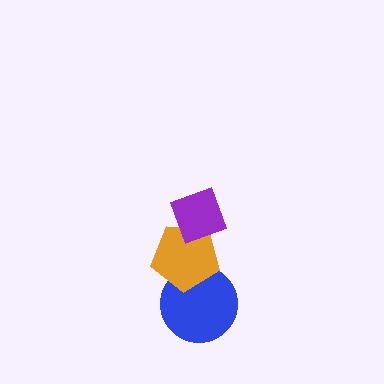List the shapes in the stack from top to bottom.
From top to bottom: the purple diamond, the orange pentagon, the blue circle.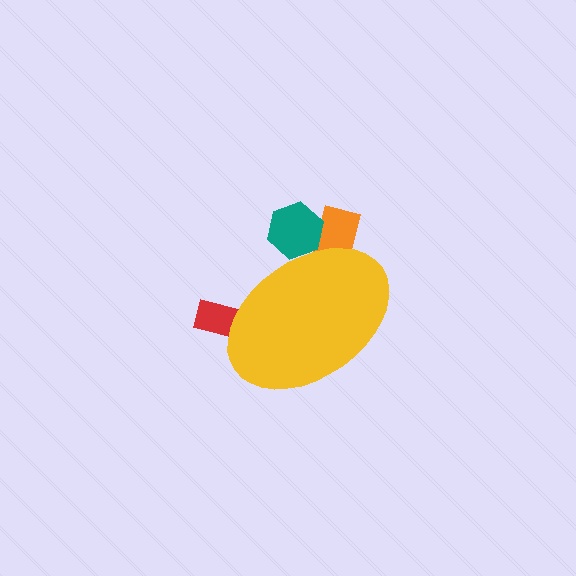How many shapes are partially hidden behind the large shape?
3 shapes are partially hidden.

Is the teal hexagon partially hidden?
Yes, the teal hexagon is partially hidden behind the yellow ellipse.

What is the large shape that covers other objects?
A yellow ellipse.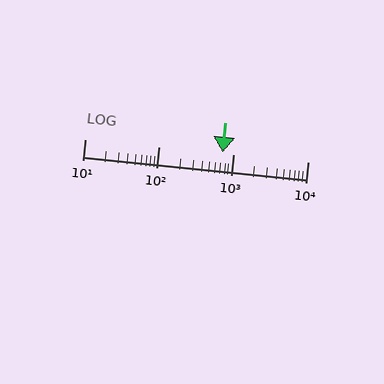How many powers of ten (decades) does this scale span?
The scale spans 3 decades, from 10 to 10000.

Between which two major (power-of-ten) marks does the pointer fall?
The pointer is between 100 and 1000.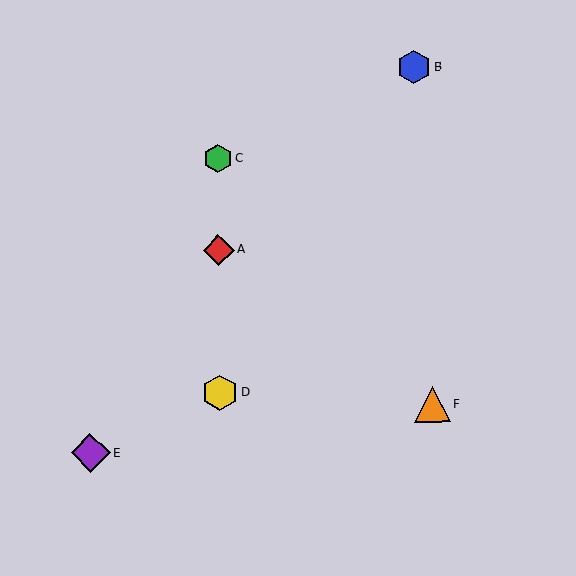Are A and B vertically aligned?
No, A is at x≈218 and B is at x≈414.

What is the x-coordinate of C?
Object C is at x≈218.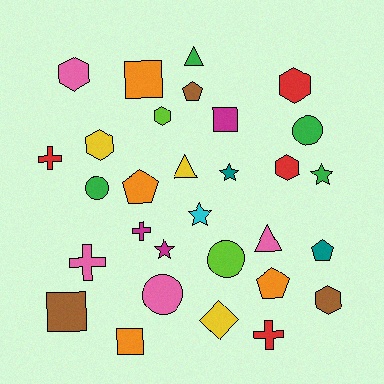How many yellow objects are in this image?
There are 3 yellow objects.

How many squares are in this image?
There are 4 squares.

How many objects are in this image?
There are 30 objects.